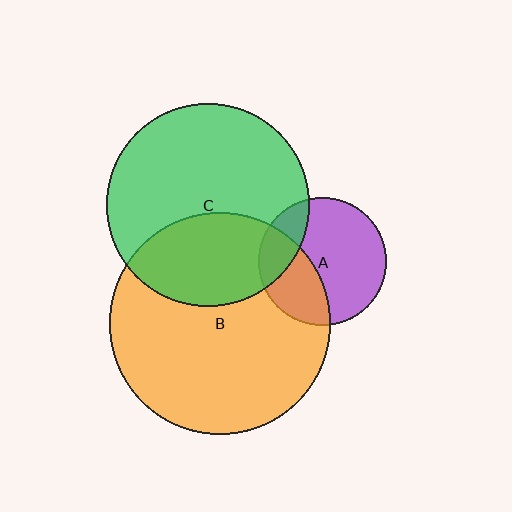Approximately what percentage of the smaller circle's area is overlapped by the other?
Approximately 35%.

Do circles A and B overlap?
Yes.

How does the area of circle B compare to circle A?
Approximately 3.0 times.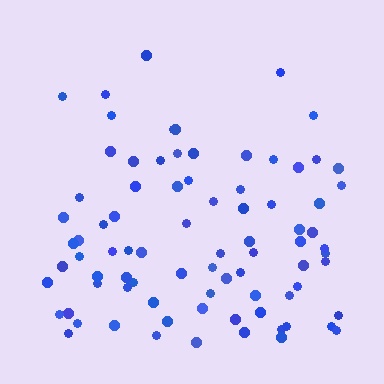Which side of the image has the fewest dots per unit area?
The top.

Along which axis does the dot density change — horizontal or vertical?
Vertical.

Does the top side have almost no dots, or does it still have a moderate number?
Still a moderate number, just noticeably fewer than the bottom.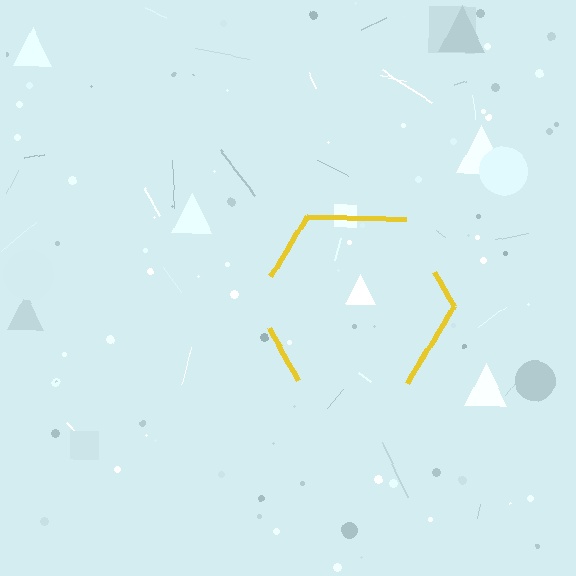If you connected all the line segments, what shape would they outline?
They would outline a hexagon.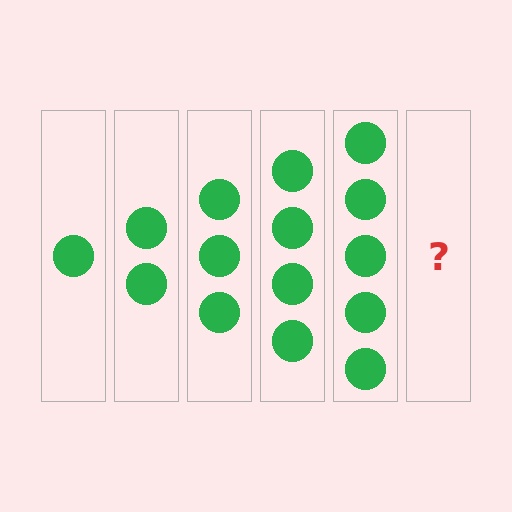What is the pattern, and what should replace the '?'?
The pattern is that each step adds one more circle. The '?' should be 6 circles.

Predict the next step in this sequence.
The next step is 6 circles.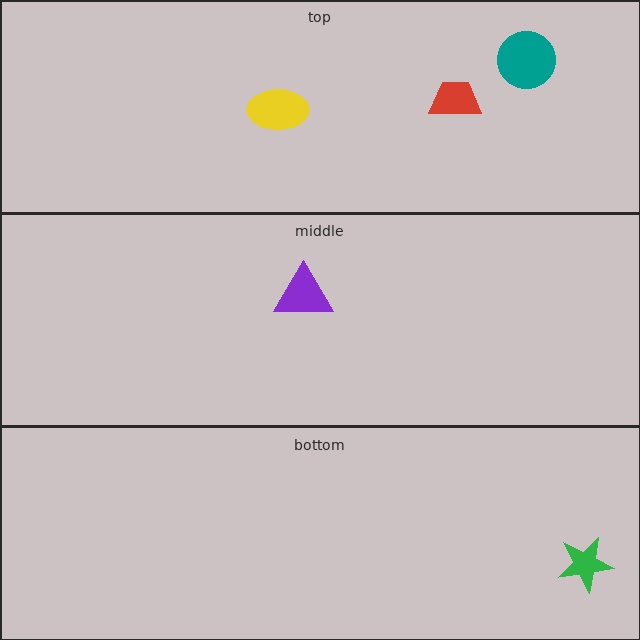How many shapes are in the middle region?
1.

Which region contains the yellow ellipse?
The top region.